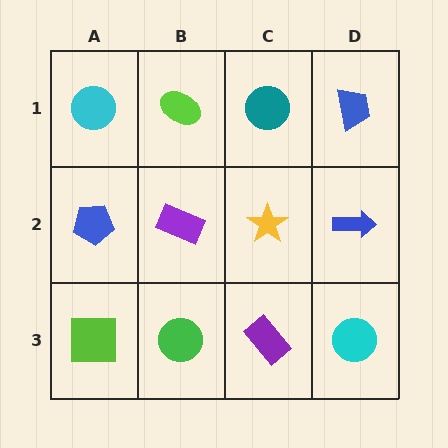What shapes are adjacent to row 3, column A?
A blue pentagon (row 2, column A), a green circle (row 3, column B).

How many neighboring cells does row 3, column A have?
2.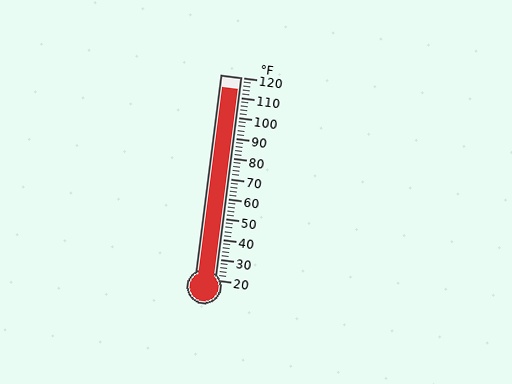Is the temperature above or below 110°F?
The temperature is above 110°F.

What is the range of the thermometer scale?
The thermometer scale ranges from 20°F to 120°F.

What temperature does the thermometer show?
The thermometer shows approximately 114°F.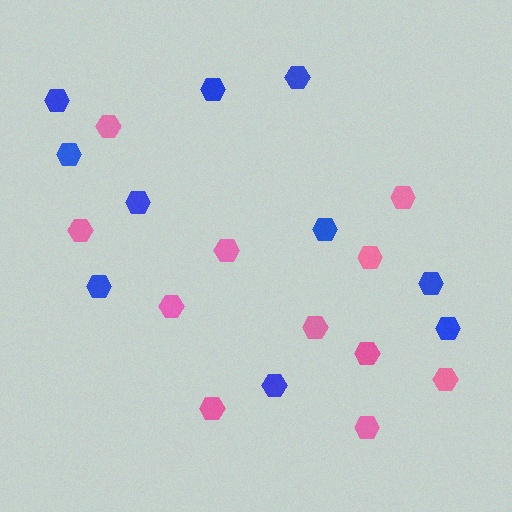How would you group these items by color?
There are 2 groups: one group of pink hexagons (11) and one group of blue hexagons (10).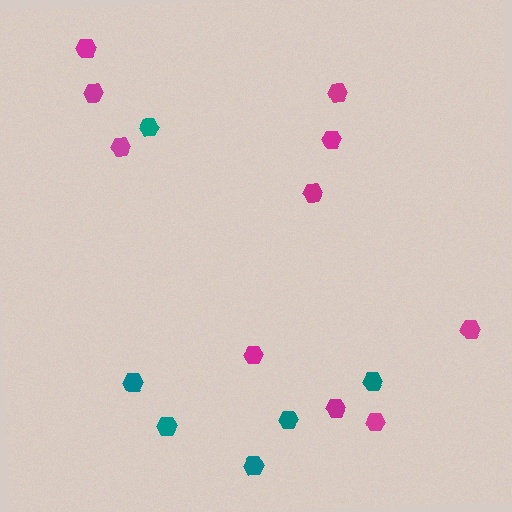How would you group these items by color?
There are 2 groups: one group of magenta hexagons (10) and one group of teal hexagons (6).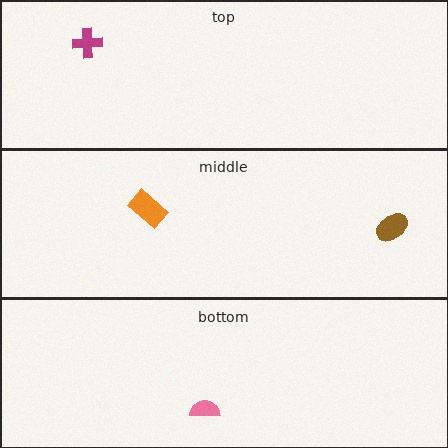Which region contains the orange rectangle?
The middle region.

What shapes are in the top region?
The magenta cross.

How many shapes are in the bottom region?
1.